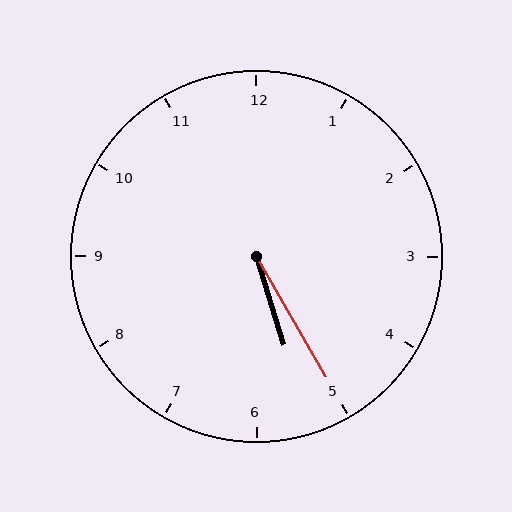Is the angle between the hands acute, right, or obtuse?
It is acute.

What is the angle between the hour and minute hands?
Approximately 12 degrees.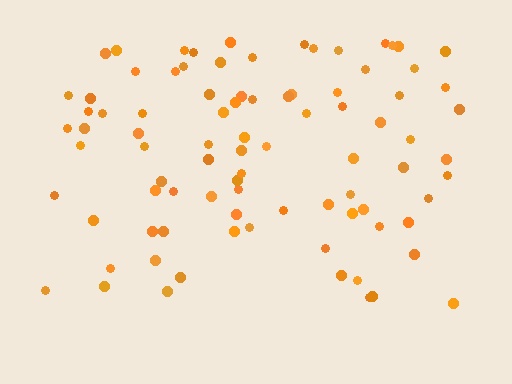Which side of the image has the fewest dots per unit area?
The bottom.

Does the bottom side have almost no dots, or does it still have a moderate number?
Still a moderate number, just noticeably fewer than the top.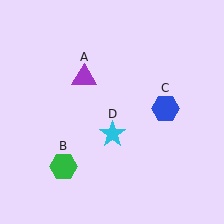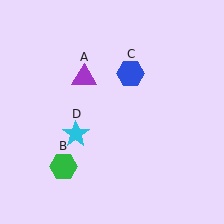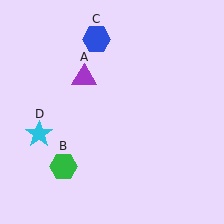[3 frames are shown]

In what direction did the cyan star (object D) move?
The cyan star (object D) moved left.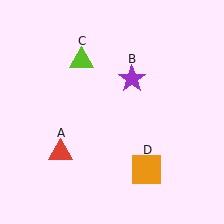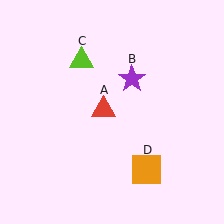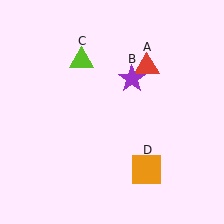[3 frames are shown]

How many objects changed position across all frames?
1 object changed position: red triangle (object A).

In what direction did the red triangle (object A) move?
The red triangle (object A) moved up and to the right.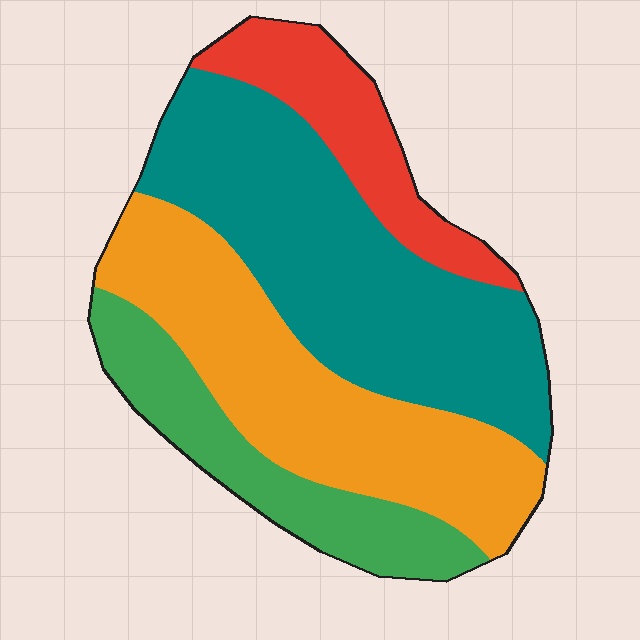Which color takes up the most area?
Teal, at roughly 40%.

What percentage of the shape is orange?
Orange covers about 30% of the shape.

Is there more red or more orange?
Orange.